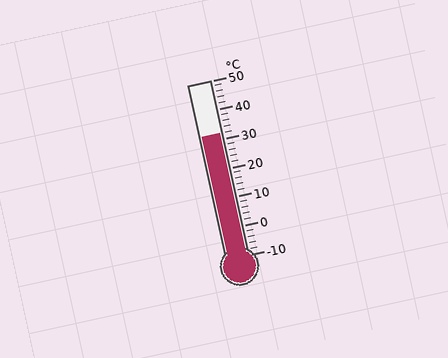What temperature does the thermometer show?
The thermometer shows approximately 32°C.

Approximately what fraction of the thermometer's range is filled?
The thermometer is filled to approximately 70% of its range.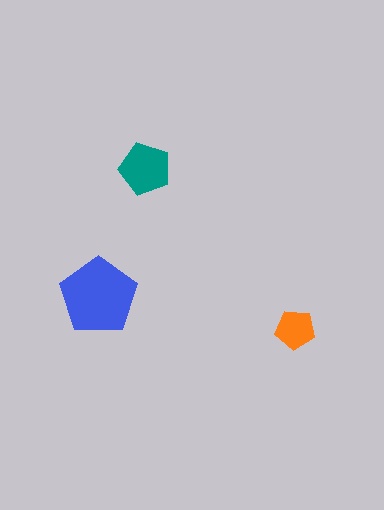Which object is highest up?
The teal pentagon is topmost.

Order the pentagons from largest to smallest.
the blue one, the teal one, the orange one.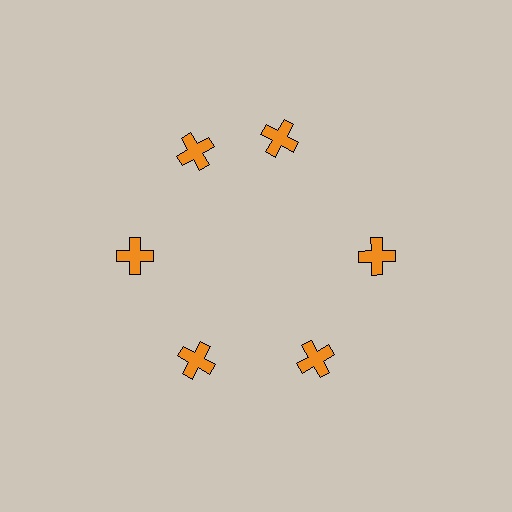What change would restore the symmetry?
The symmetry would be restored by rotating it back into even spacing with its neighbors so that all 6 crosses sit at equal angles and equal distance from the center.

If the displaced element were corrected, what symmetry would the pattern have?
It would have 6-fold rotational symmetry — the pattern would map onto itself every 60 degrees.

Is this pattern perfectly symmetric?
No. The 6 orange crosses are arranged in a ring, but one element near the 1 o'clock position is rotated out of alignment along the ring, breaking the 6-fold rotational symmetry.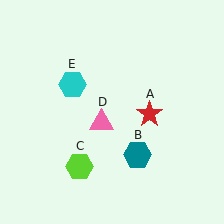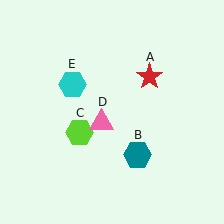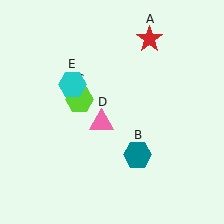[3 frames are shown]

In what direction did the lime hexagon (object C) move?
The lime hexagon (object C) moved up.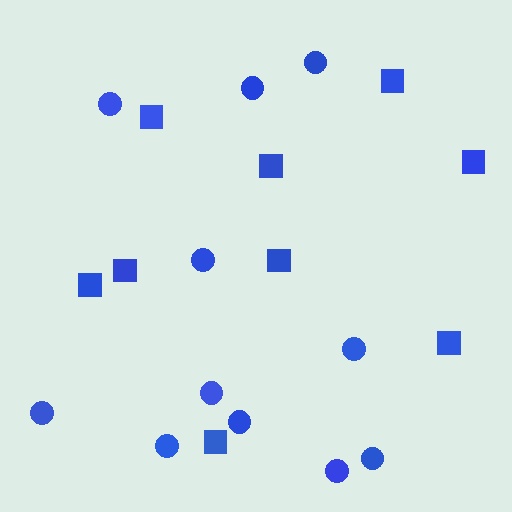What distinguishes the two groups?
There are 2 groups: one group of squares (9) and one group of circles (11).